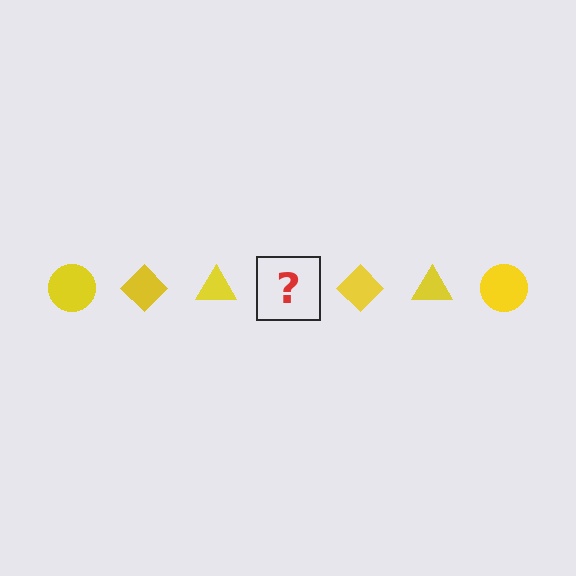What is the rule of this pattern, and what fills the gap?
The rule is that the pattern cycles through circle, diamond, triangle shapes in yellow. The gap should be filled with a yellow circle.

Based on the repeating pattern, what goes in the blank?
The blank should be a yellow circle.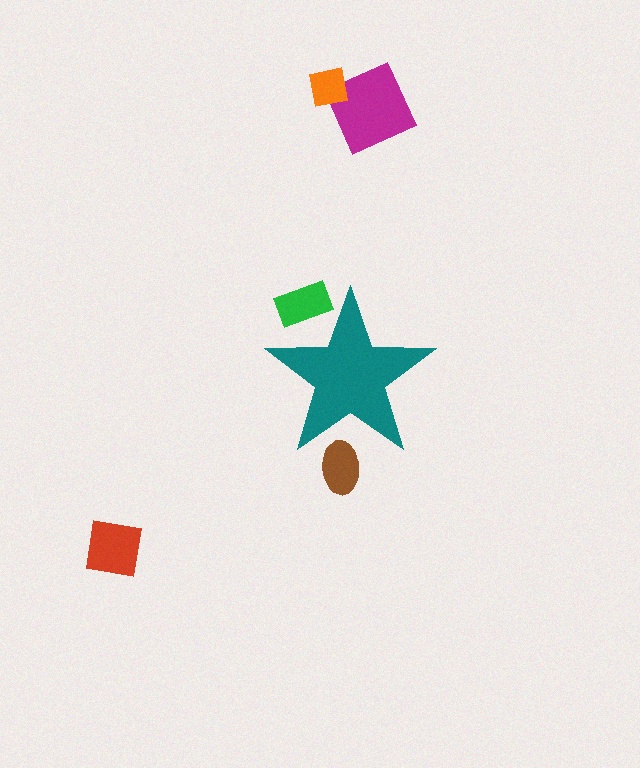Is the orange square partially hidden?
No, the orange square is fully visible.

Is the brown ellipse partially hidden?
Yes, the brown ellipse is partially hidden behind the teal star.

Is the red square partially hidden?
No, the red square is fully visible.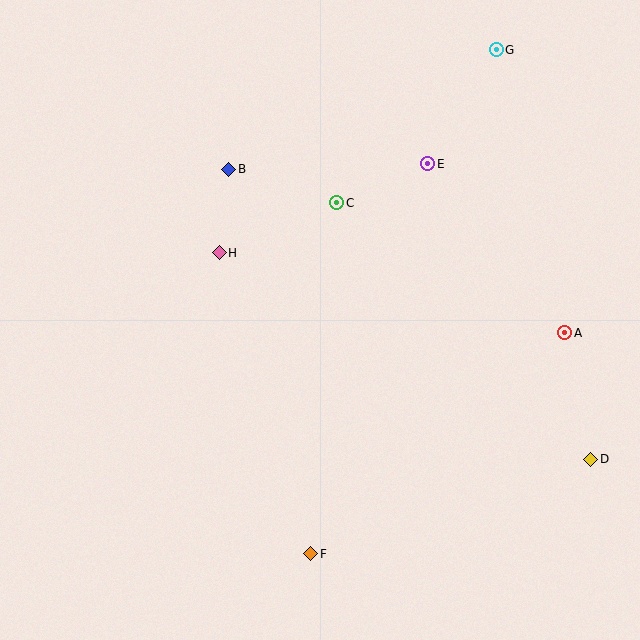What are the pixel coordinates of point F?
Point F is at (311, 554).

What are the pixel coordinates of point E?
Point E is at (428, 164).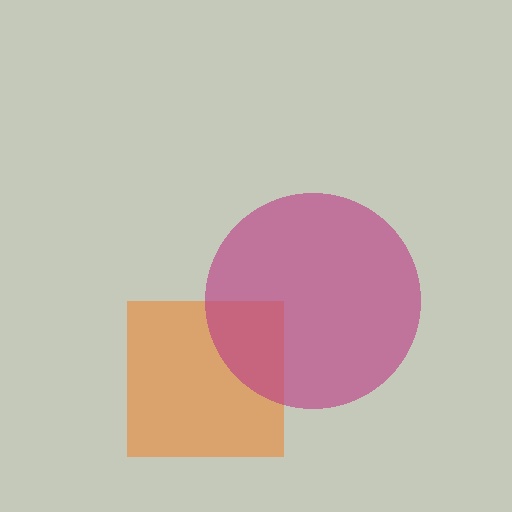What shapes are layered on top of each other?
The layered shapes are: an orange square, a magenta circle.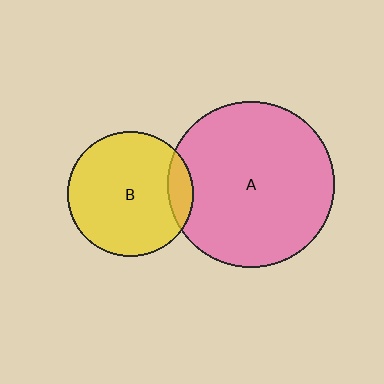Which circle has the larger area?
Circle A (pink).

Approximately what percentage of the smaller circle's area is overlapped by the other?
Approximately 10%.